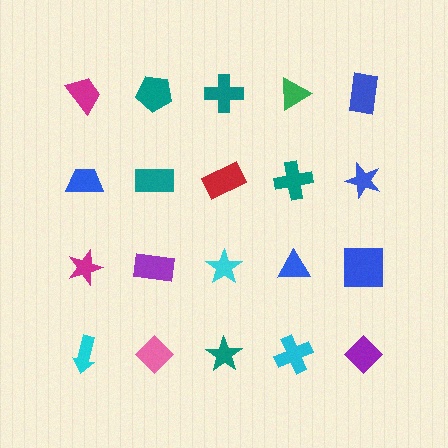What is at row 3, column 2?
A purple rectangle.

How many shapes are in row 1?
5 shapes.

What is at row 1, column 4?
A green triangle.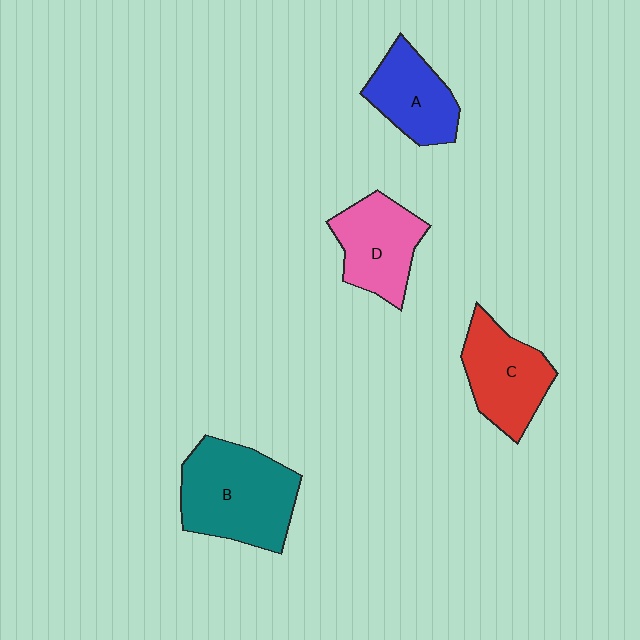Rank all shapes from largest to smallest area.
From largest to smallest: B (teal), C (red), D (pink), A (blue).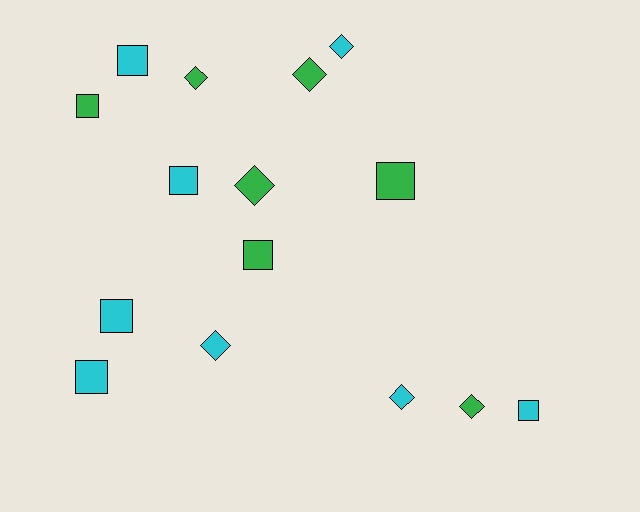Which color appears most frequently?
Cyan, with 8 objects.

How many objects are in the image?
There are 15 objects.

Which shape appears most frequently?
Square, with 8 objects.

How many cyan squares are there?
There are 5 cyan squares.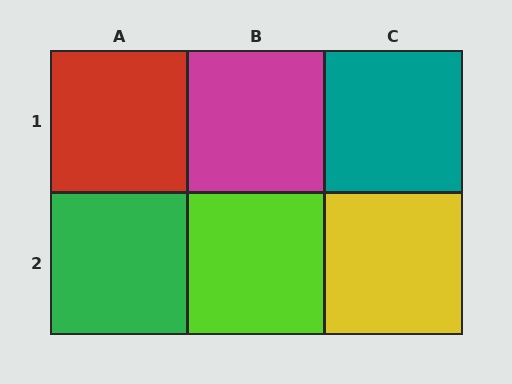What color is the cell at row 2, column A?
Green.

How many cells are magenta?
1 cell is magenta.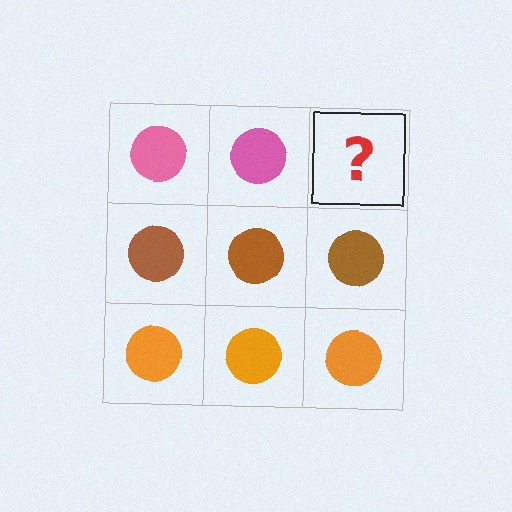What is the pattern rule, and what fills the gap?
The rule is that each row has a consistent color. The gap should be filled with a pink circle.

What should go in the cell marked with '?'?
The missing cell should contain a pink circle.